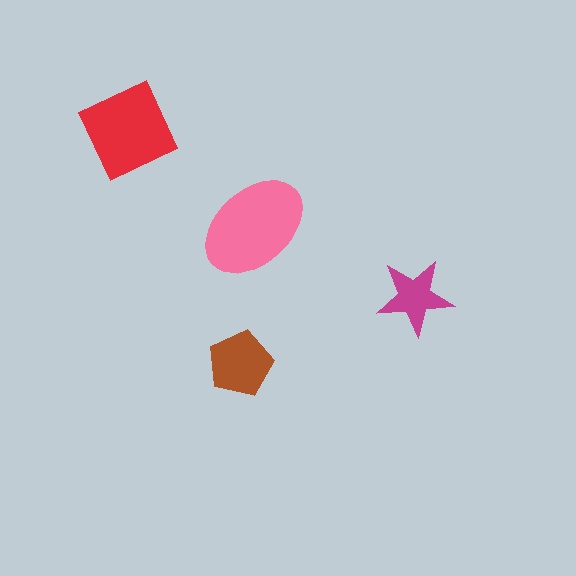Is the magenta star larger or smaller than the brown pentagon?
Smaller.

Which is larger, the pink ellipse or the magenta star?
The pink ellipse.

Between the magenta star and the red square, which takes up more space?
The red square.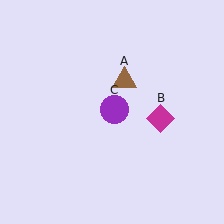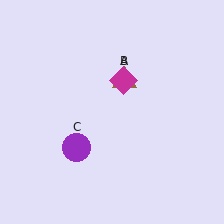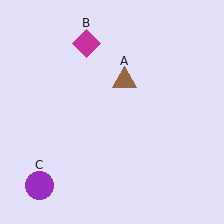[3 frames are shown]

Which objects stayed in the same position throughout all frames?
Brown triangle (object A) remained stationary.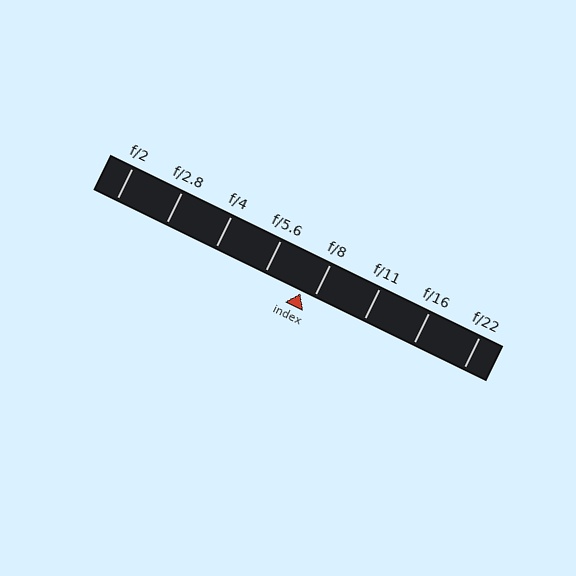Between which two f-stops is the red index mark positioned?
The index mark is between f/5.6 and f/8.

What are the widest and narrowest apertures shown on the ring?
The widest aperture shown is f/2 and the narrowest is f/22.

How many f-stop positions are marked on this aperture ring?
There are 8 f-stop positions marked.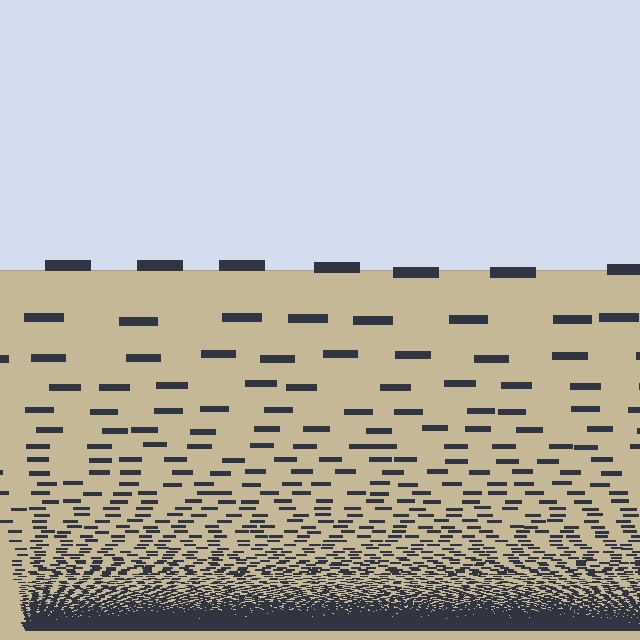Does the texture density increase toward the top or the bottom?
Density increases toward the bottom.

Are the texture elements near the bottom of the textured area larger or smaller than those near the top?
Smaller. The gradient is inverted — elements near the bottom are smaller and denser.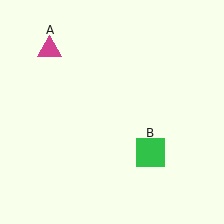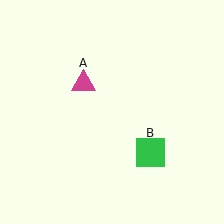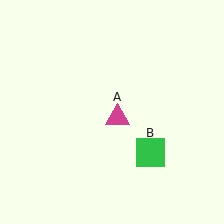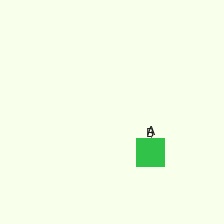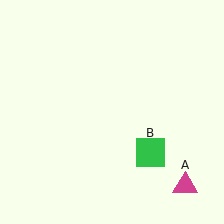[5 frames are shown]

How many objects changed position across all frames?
1 object changed position: magenta triangle (object A).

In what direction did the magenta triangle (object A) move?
The magenta triangle (object A) moved down and to the right.